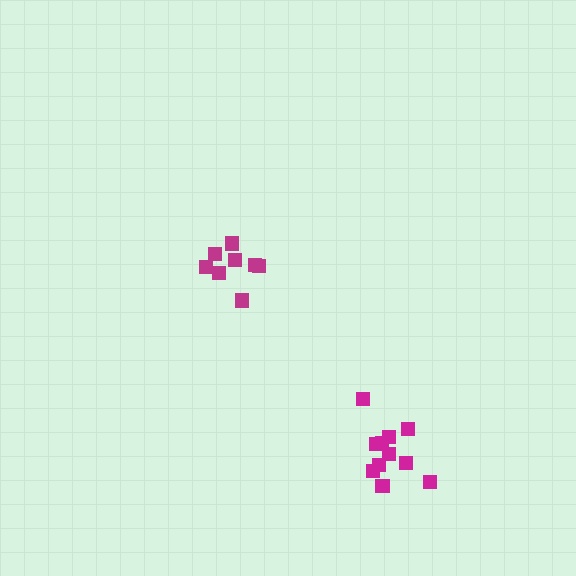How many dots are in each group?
Group 1: 8 dots, Group 2: 11 dots (19 total).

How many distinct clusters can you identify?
There are 2 distinct clusters.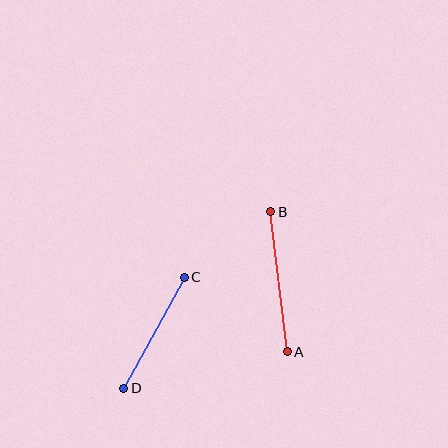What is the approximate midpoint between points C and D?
The midpoint is at approximately (154, 333) pixels.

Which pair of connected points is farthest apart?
Points A and B are farthest apart.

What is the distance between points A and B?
The distance is approximately 141 pixels.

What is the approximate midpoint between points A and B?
The midpoint is at approximately (279, 282) pixels.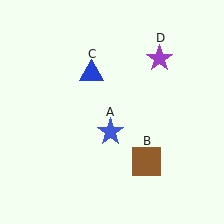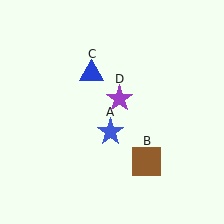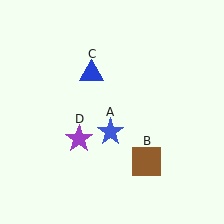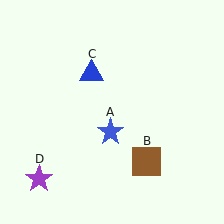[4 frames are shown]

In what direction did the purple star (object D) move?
The purple star (object D) moved down and to the left.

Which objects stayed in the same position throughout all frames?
Blue star (object A) and brown square (object B) and blue triangle (object C) remained stationary.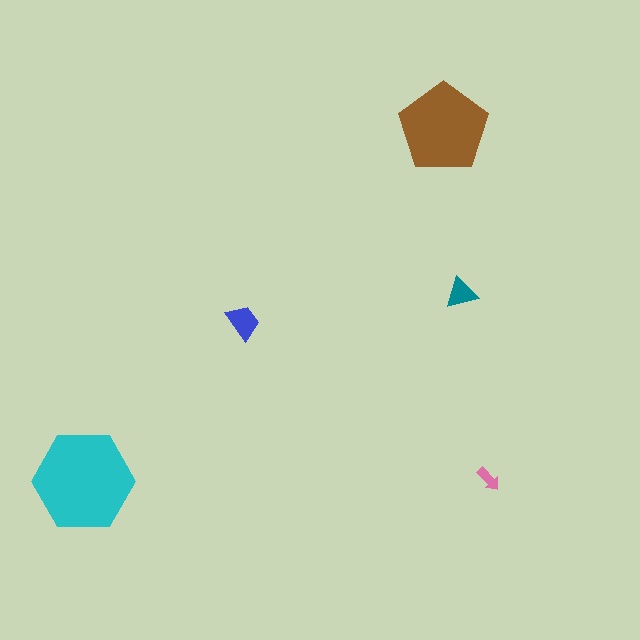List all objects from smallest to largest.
The pink arrow, the teal triangle, the blue trapezoid, the brown pentagon, the cyan hexagon.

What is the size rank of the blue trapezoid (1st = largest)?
3rd.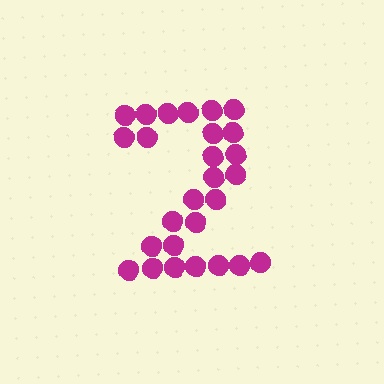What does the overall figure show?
The overall figure shows the digit 2.